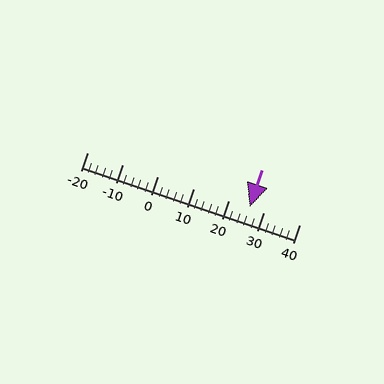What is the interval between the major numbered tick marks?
The major tick marks are spaced 10 units apart.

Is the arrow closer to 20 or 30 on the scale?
The arrow is closer to 30.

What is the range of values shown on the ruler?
The ruler shows values from -20 to 40.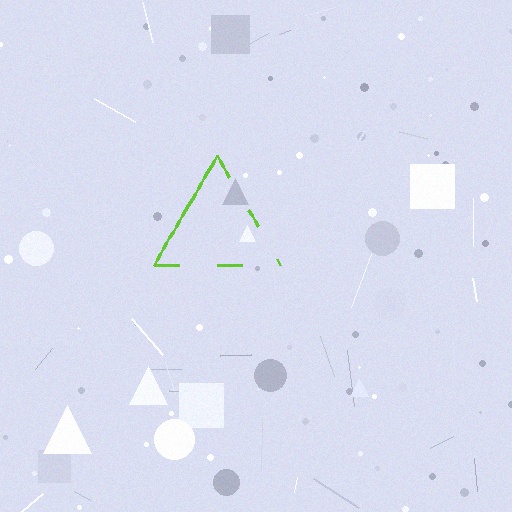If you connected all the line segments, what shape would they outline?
They would outline a triangle.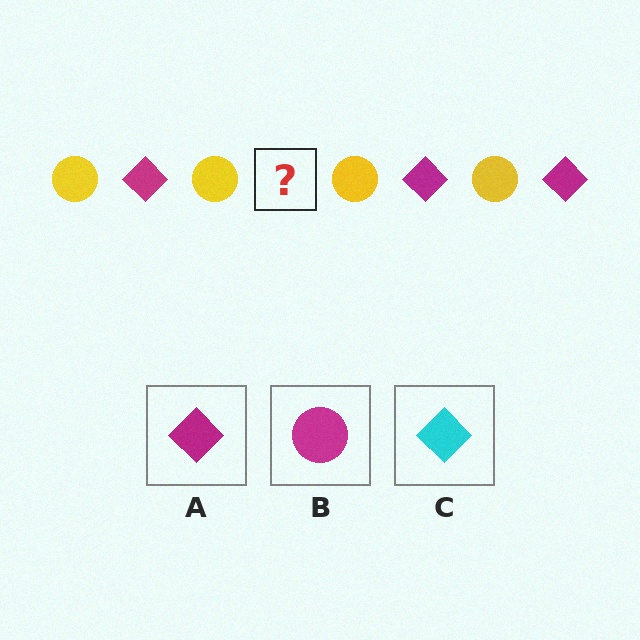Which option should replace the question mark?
Option A.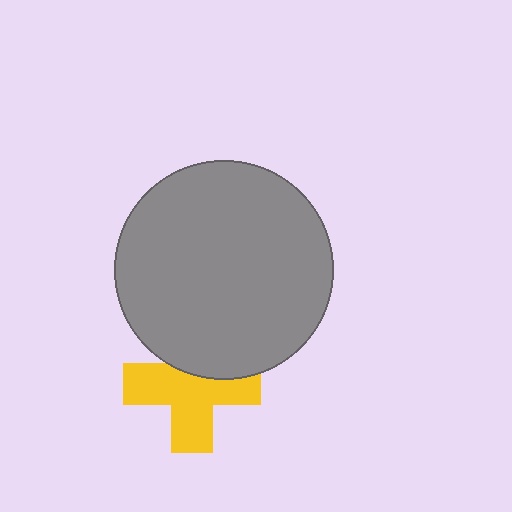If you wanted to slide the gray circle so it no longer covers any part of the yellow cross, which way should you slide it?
Slide it up — that is the most direct way to separate the two shapes.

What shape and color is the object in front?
The object in front is a gray circle.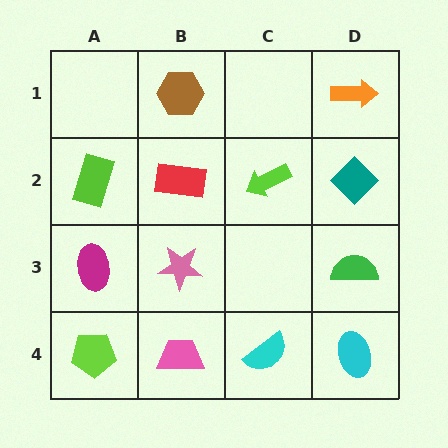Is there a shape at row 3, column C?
No, that cell is empty.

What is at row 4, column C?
A cyan semicircle.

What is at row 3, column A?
A magenta ellipse.